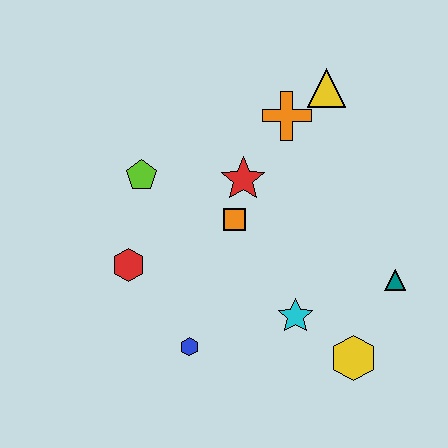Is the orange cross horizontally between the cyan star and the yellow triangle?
No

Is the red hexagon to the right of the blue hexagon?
No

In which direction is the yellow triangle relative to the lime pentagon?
The yellow triangle is to the right of the lime pentagon.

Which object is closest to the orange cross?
The yellow triangle is closest to the orange cross.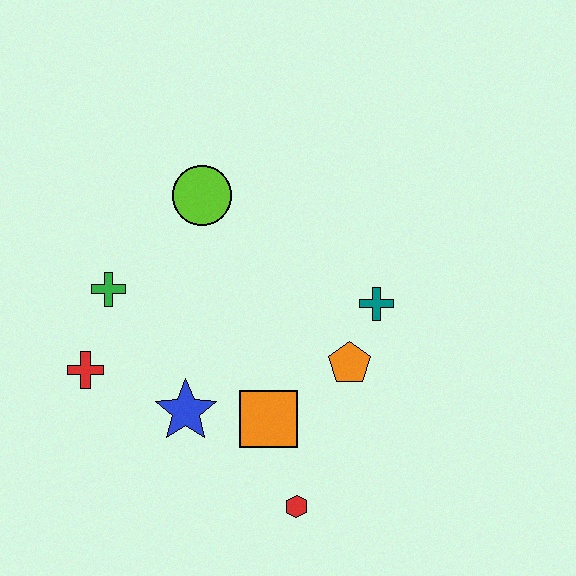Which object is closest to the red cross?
The green cross is closest to the red cross.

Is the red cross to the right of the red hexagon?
No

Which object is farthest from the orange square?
The lime circle is farthest from the orange square.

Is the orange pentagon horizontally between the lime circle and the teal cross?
Yes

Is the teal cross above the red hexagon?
Yes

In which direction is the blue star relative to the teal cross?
The blue star is to the left of the teal cross.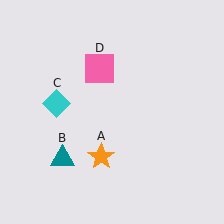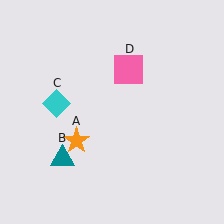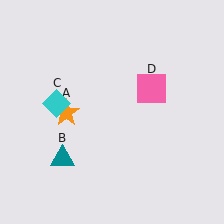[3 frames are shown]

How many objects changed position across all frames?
2 objects changed position: orange star (object A), pink square (object D).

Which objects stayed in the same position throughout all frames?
Teal triangle (object B) and cyan diamond (object C) remained stationary.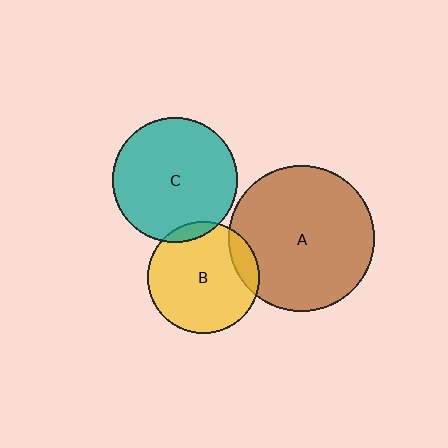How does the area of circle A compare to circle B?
Approximately 1.7 times.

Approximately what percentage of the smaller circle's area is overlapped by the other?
Approximately 10%.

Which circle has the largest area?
Circle A (brown).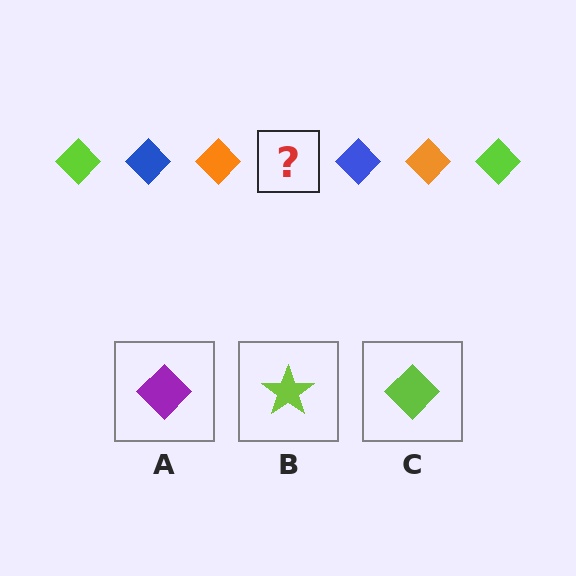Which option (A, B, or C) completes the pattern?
C.